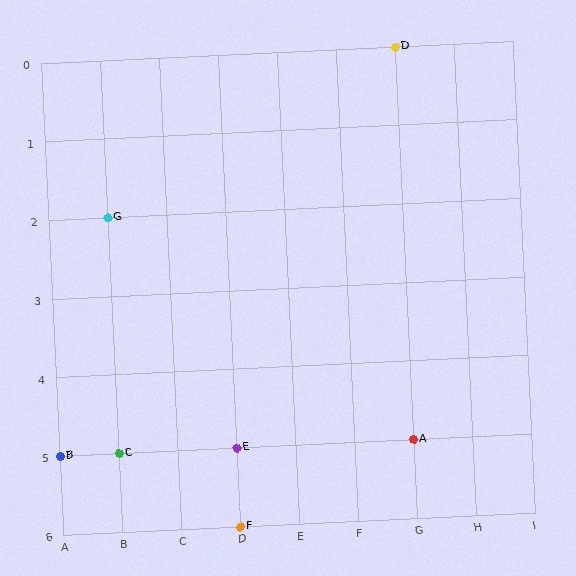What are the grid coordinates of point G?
Point G is at grid coordinates (B, 2).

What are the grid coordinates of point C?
Point C is at grid coordinates (B, 5).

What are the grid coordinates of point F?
Point F is at grid coordinates (D, 6).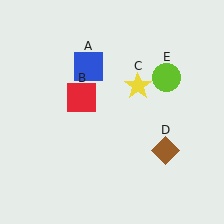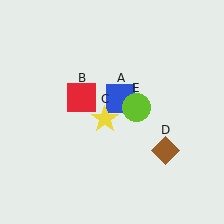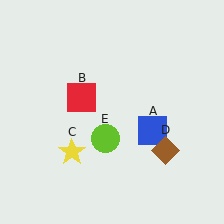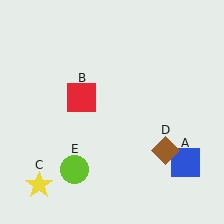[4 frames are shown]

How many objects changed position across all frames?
3 objects changed position: blue square (object A), yellow star (object C), lime circle (object E).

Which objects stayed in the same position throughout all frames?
Red square (object B) and brown diamond (object D) remained stationary.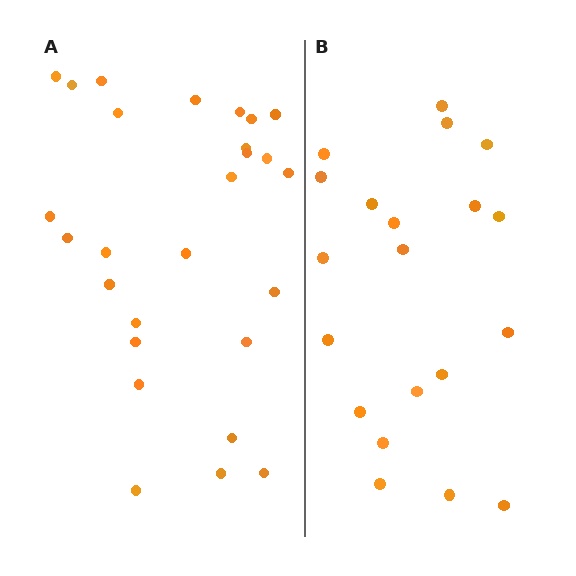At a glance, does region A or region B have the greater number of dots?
Region A (the left region) has more dots.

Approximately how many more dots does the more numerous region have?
Region A has roughly 8 or so more dots than region B.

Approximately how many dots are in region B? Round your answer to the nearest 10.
About 20 dots.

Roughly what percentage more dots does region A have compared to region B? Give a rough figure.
About 35% more.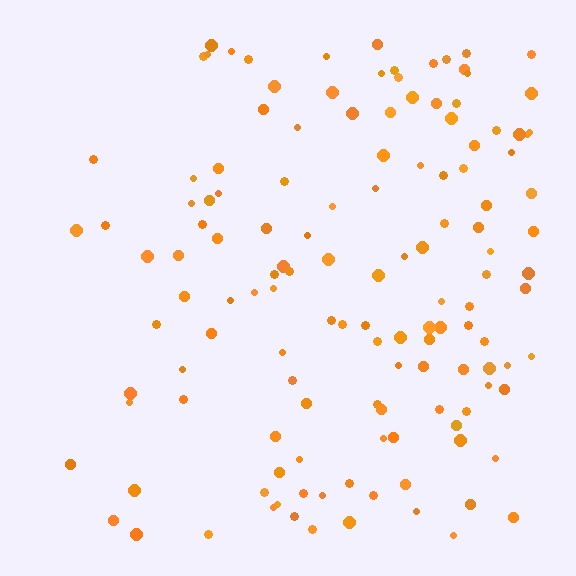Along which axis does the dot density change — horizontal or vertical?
Horizontal.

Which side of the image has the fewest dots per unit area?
The left.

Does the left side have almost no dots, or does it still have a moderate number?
Still a moderate number, just noticeably fewer than the right.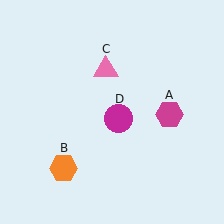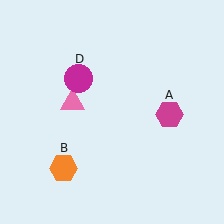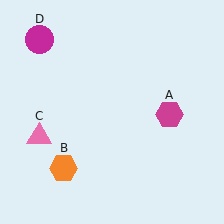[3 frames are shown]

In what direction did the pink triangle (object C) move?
The pink triangle (object C) moved down and to the left.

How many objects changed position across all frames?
2 objects changed position: pink triangle (object C), magenta circle (object D).